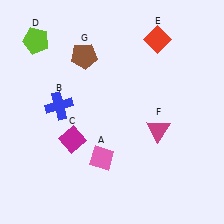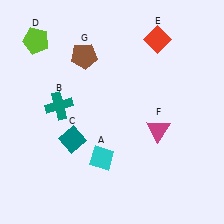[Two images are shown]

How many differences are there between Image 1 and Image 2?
There are 3 differences between the two images.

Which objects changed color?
A changed from pink to cyan. B changed from blue to teal. C changed from magenta to teal.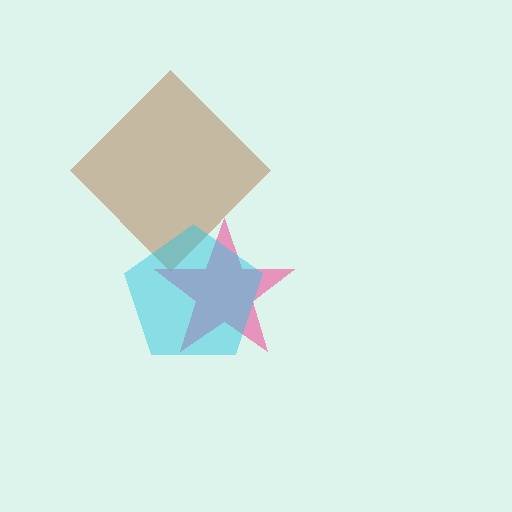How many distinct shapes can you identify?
There are 3 distinct shapes: a brown diamond, a pink star, a cyan pentagon.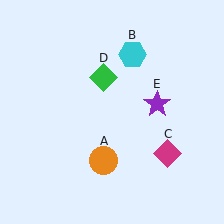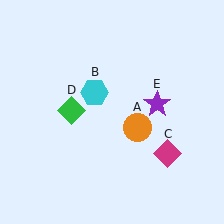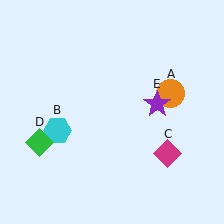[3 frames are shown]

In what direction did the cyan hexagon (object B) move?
The cyan hexagon (object B) moved down and to the left.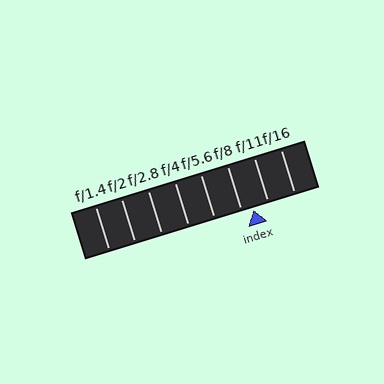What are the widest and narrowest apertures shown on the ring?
The widest aperture shown is f/1.4 and the narrowest is f/16.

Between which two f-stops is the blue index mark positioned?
The index mark is between f/8 and f/11.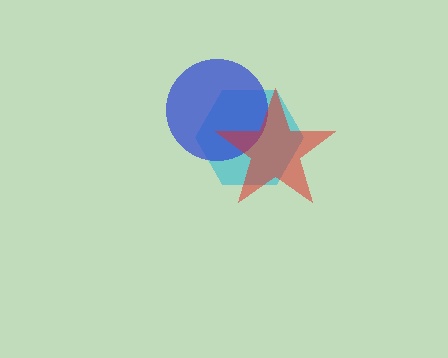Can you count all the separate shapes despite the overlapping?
Yes, there are 3 separate shapes.